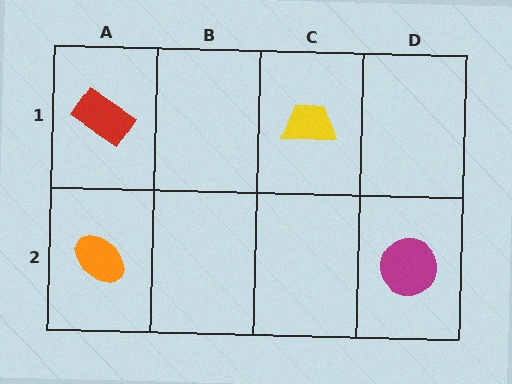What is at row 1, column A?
A red rectangle.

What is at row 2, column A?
An orange ellipse.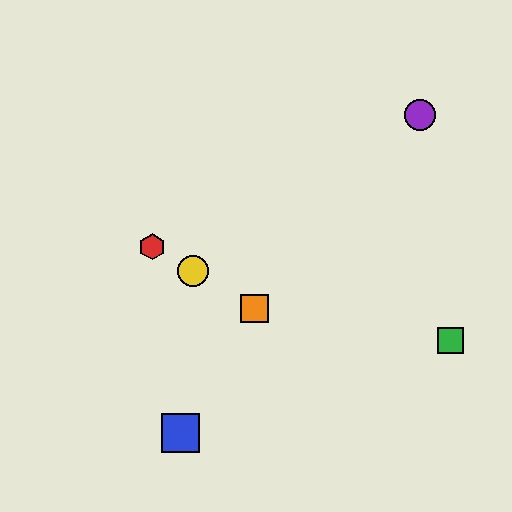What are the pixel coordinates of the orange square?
The orange square is at (255, 308).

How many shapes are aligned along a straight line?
3 shapes (the red hexagon, the yellow circle, the orange square) are aligned along a straight line.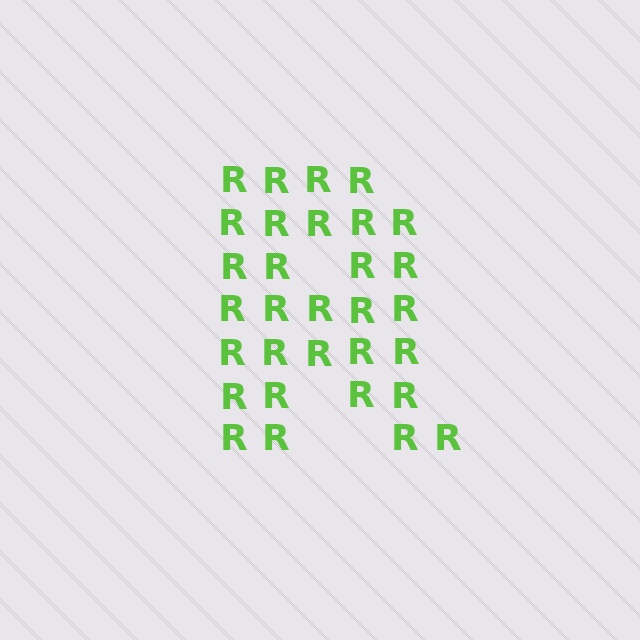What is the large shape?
The large shape is the letter R.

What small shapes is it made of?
It is made of small letter R's.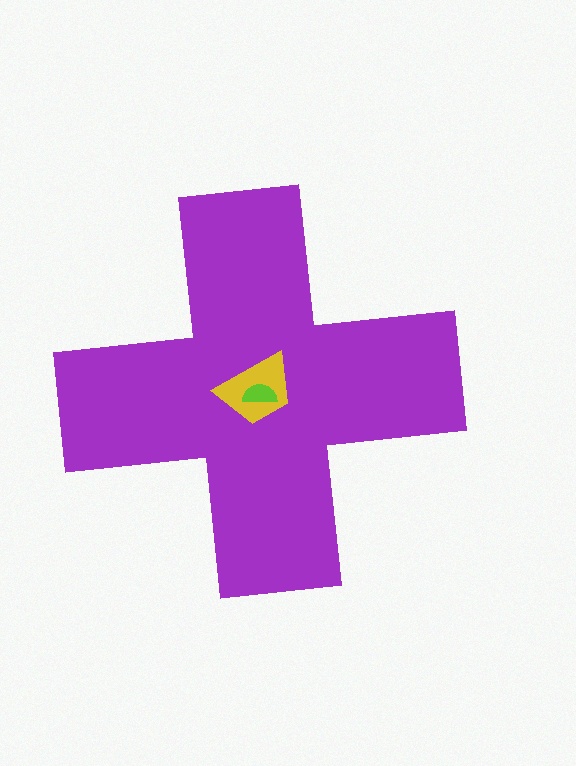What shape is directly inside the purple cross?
The yellow trapezoid.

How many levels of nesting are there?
3.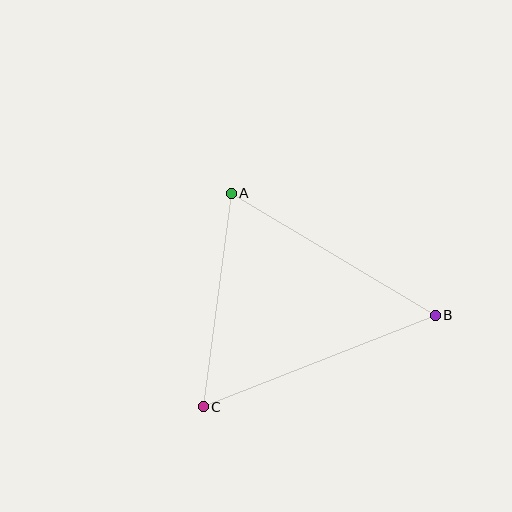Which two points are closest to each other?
Points A and C are closest to each other.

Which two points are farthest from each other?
Points B and C are farthest from each other.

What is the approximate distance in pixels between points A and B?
The distance between A and B is approximately 238 pixels.